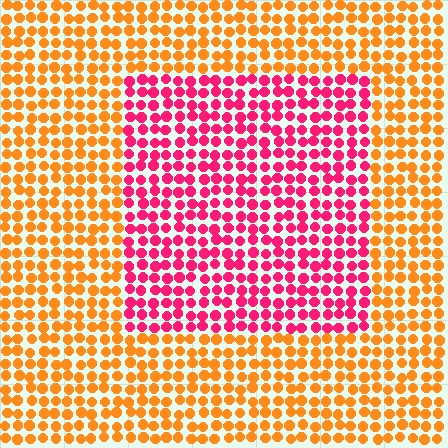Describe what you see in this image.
The image is filled with small orange elements in a uniform arrangement. A rectangle-shaped region is visible where the elements are tinted to a slightly different hue, forming a subtle color boundary.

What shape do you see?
I see a rectangle.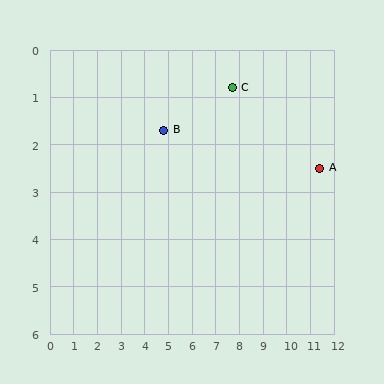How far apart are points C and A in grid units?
Points C and A are about 4.1 grid units apart.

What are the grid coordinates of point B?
Point B is at approximately (4.8, 1.7).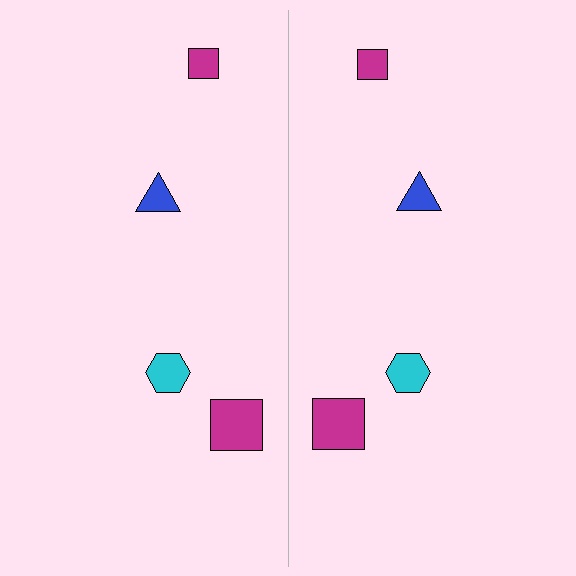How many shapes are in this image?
There are 8 shapes in this image.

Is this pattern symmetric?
Yes, this pattern has bilateral (reflection) symmetry.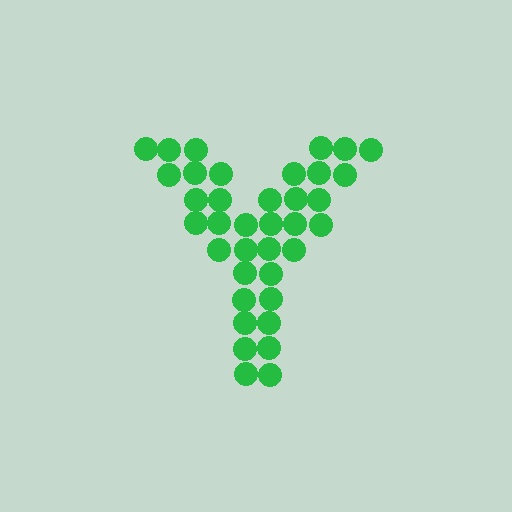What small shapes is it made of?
It is made of small circles.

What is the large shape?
The large shape is the letter Y.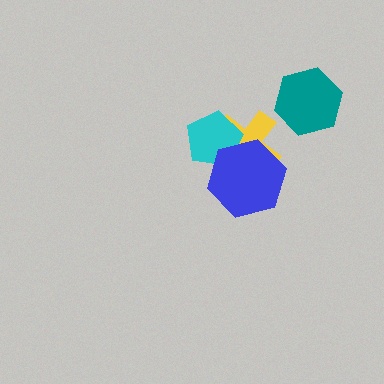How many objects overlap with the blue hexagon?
2 objects overlap with the blue hexagon.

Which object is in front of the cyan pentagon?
The blue hexagon is in front of the cyan pentagon.